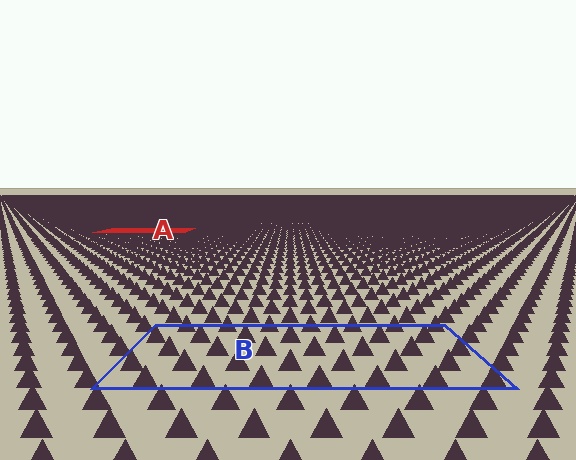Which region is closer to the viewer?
Region B is closer. The texture elements there are larger and more spread out.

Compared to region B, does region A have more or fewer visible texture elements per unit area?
Region A has more texture elements per unit area — they are packed more densely because it is farther away.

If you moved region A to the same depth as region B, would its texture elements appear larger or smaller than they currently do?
They would appear larger. At a closer depth, the same texture elements are projected at a bigger on-screen size.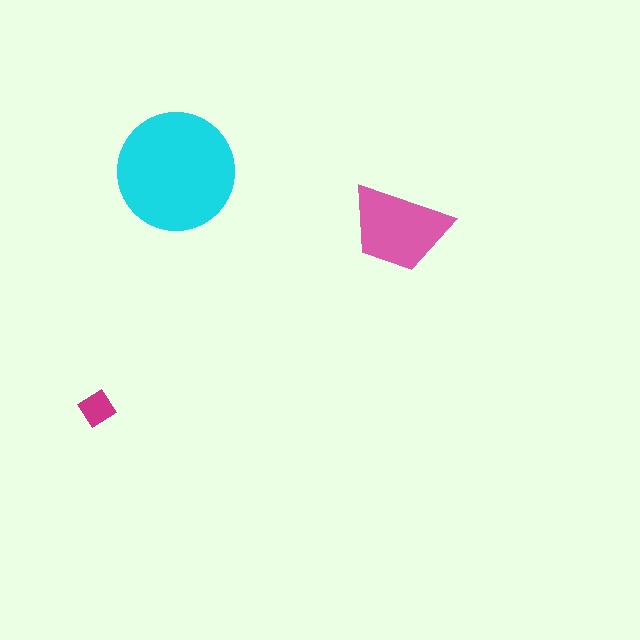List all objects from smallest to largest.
The magenta diamond, the pink trapezoid, the cyan circle.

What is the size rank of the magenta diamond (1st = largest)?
3rd.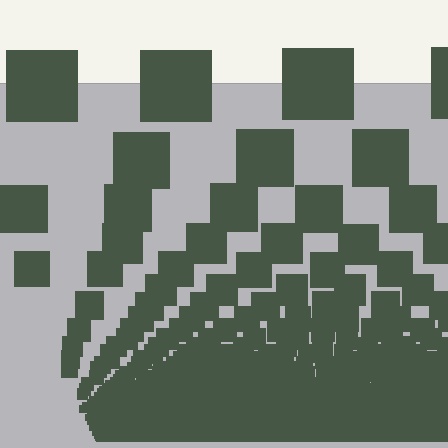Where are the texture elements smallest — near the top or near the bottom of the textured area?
Near the bottom.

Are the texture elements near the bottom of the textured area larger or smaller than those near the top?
Smaller. The gradient is inverted — elements near the bottom are smaller and denser.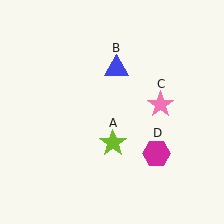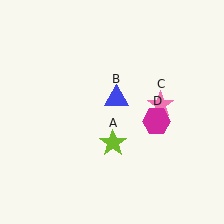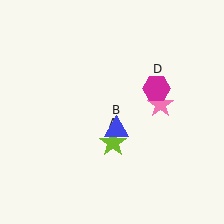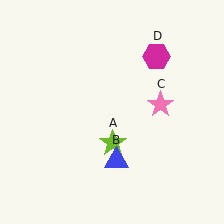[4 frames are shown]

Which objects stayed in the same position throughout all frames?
Lime star (object A) and pink star (object C) remained stationary.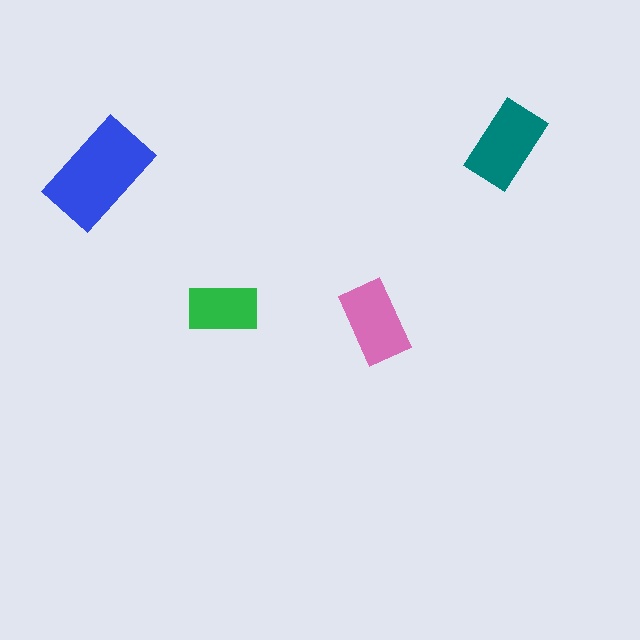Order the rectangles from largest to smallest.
the blue one, the teal one, the pink one, the green one.